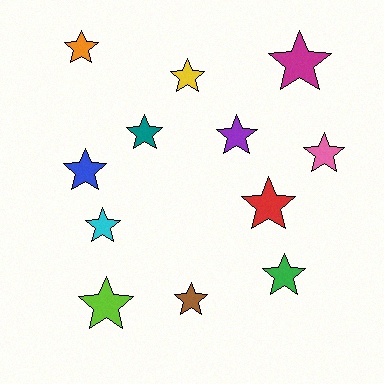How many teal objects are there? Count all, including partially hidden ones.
There is 1 teal object.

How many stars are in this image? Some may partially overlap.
There are 12 stars.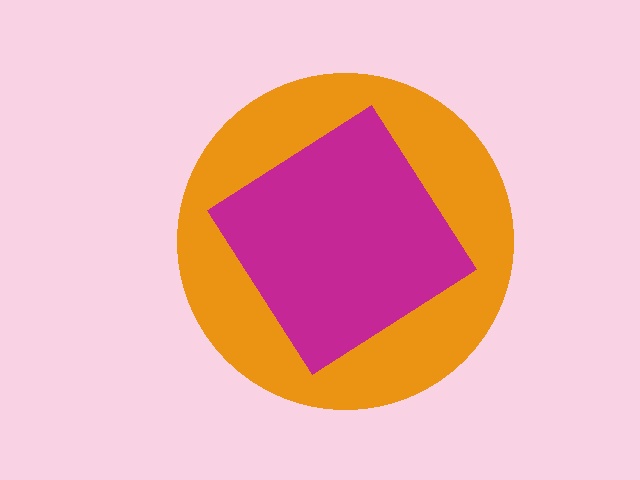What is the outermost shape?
The orange circle.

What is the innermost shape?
The magenta diamond.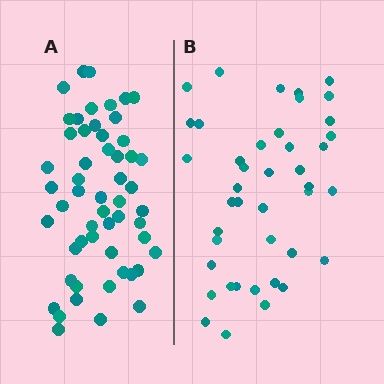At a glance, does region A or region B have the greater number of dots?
Region A (the left region) has more dots.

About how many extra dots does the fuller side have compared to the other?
Region A has roughly 12 or so more dots than region B.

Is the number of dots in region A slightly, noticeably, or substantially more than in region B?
Region A has noticeably more, but not dramatically so. The ratio is roughly 1.3 to 1.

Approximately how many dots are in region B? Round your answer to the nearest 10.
About 40 dots. (The exact count is 42, which rounds to 40.)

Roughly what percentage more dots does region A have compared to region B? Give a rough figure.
About 30% more.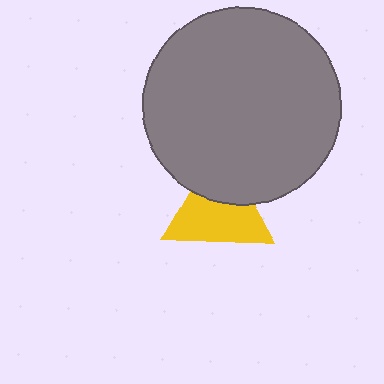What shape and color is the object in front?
The object in front is a gray circle.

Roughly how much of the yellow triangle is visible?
About half of it is visible (roughly 65%).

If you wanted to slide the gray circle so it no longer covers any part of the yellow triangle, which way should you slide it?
Slide it up — that is the most direct way to separate the two shapes.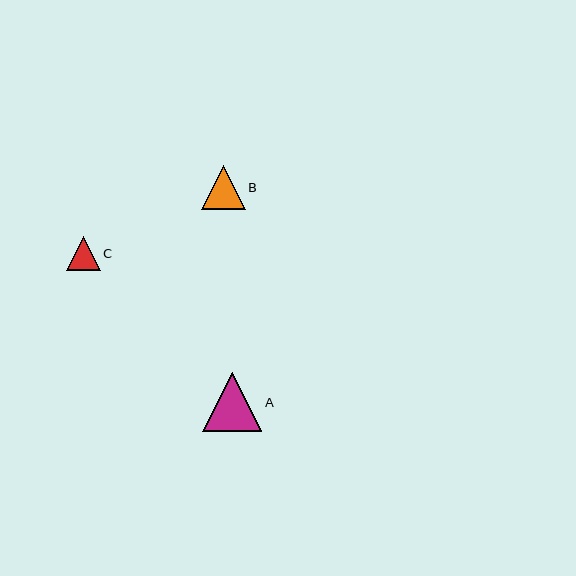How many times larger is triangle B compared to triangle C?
Triangle B is approximately 1.3 times the size of triangle C.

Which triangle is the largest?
Triangle A is the largest with a size of approximately 59 pixels.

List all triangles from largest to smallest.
From largest to smallest: A, B, C.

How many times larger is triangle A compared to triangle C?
Triangle A is approximately 1.8 times the size of triangle C.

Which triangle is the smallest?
Triangle C is the smallest with a size of approximately 33 pixels.